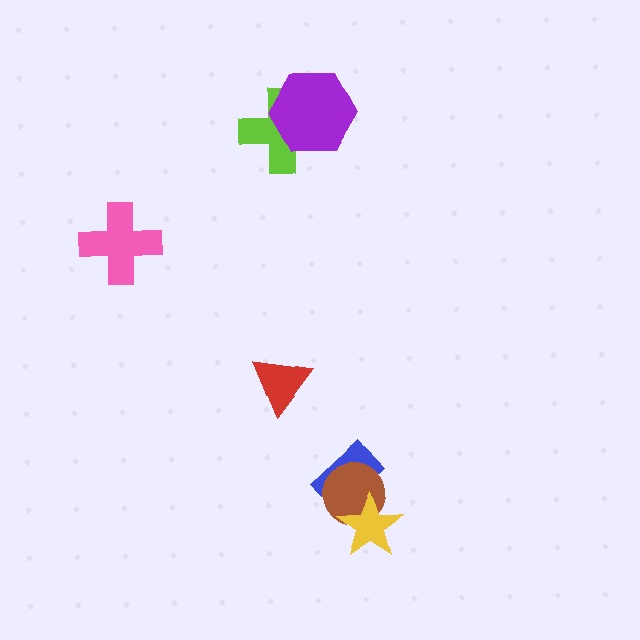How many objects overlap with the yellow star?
2 objects overlap with the yellow star.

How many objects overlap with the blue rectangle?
2 objects overlap with the blue rectangle.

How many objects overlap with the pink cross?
0 objects overlap with the pink cross.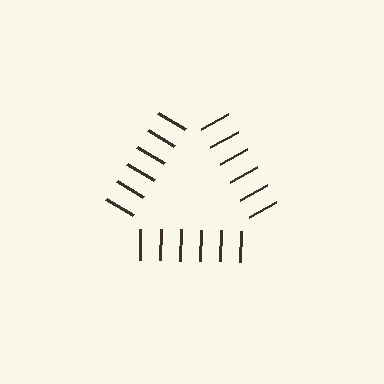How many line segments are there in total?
18 — 6 along each of the 3 edges.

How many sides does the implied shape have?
3 sides — the line-ends trace a triangle.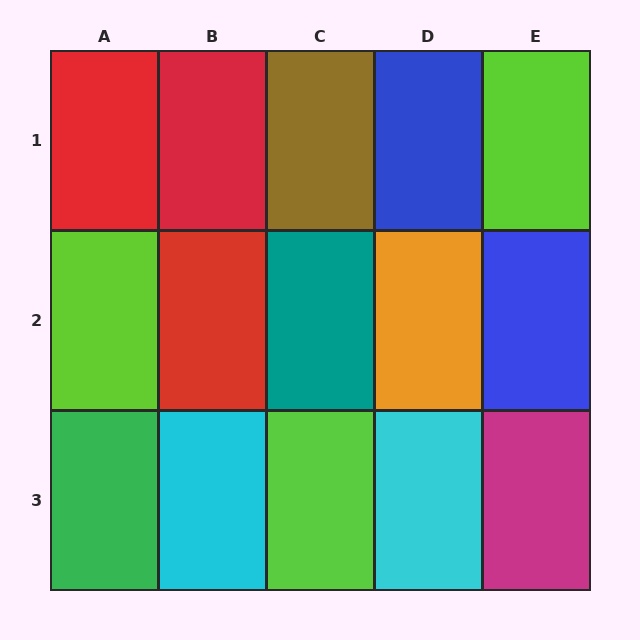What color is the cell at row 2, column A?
Lime.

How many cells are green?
1 cell is green.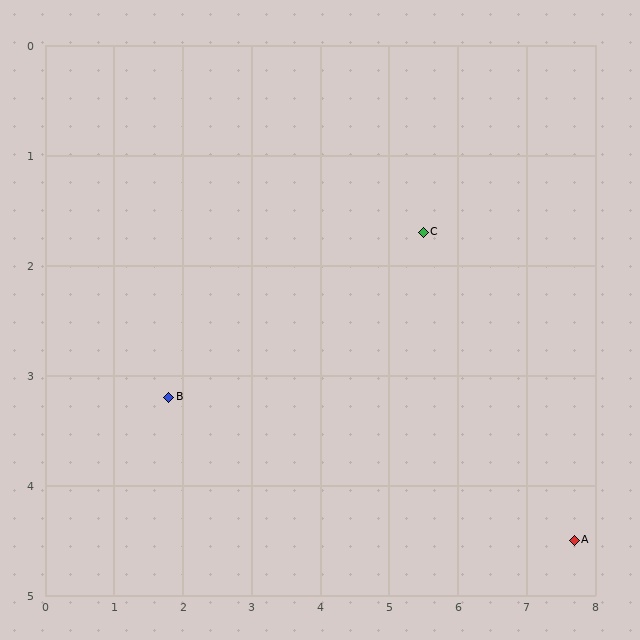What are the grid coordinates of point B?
Point B is at approximately (1.8, 3.2).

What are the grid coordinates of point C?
Point C is at approximately (5.5, 1.7).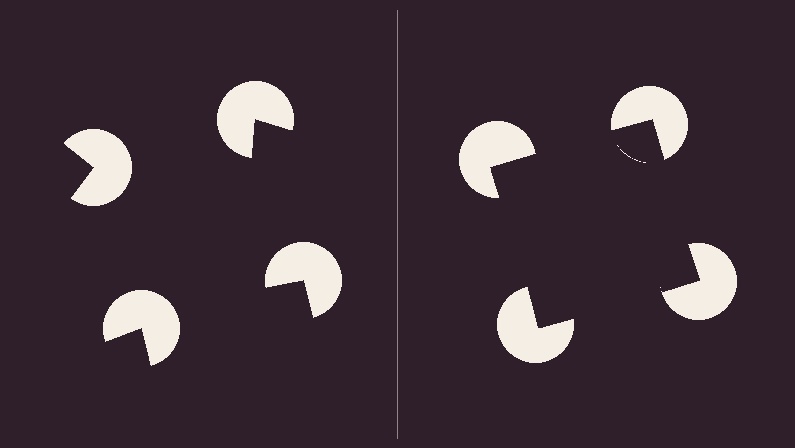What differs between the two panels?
The pac-man discs are positioned identically on both sides; only the wedge orientations differ. On the right they align to a square; on the left they are misaligned.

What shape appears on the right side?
An illusory square.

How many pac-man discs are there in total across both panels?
8 — 4 on each side.